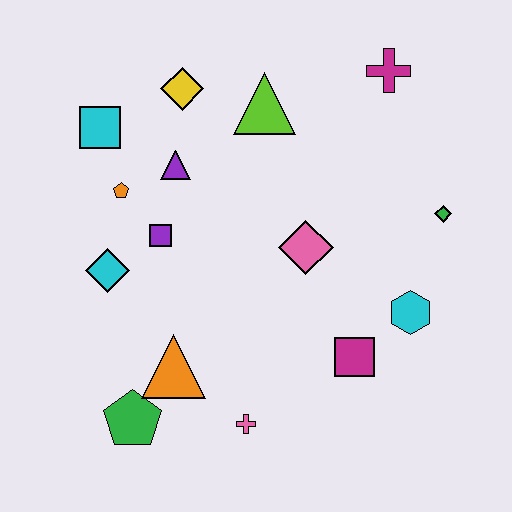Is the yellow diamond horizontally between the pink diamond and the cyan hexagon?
No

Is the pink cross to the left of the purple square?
No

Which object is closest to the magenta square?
The cyan hexagon is closest to the magenta square.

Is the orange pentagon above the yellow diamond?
No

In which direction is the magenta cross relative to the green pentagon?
The magenta cross is above the green pentagon.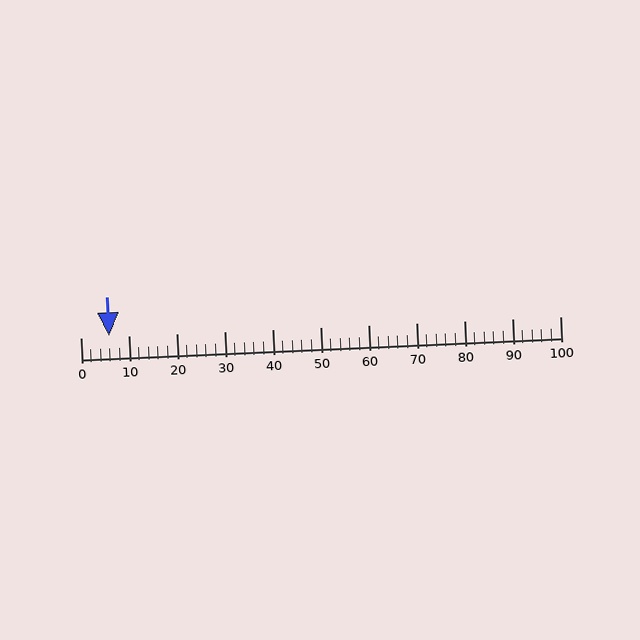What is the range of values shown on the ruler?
The ruler shows values from 0 to 100.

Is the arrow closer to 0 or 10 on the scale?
The arrow is closer to 10.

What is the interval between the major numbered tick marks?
The major tick marks are spaced 10 units apart.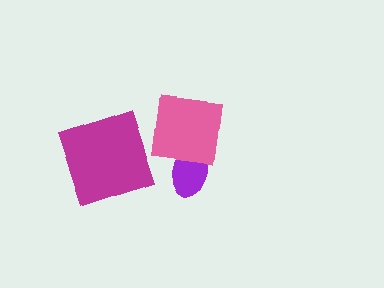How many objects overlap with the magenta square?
0 objects overlap with the magenta square.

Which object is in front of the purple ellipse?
The pink square is in front of the purple ellipse.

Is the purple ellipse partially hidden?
Yes, it is partially covered by another shape.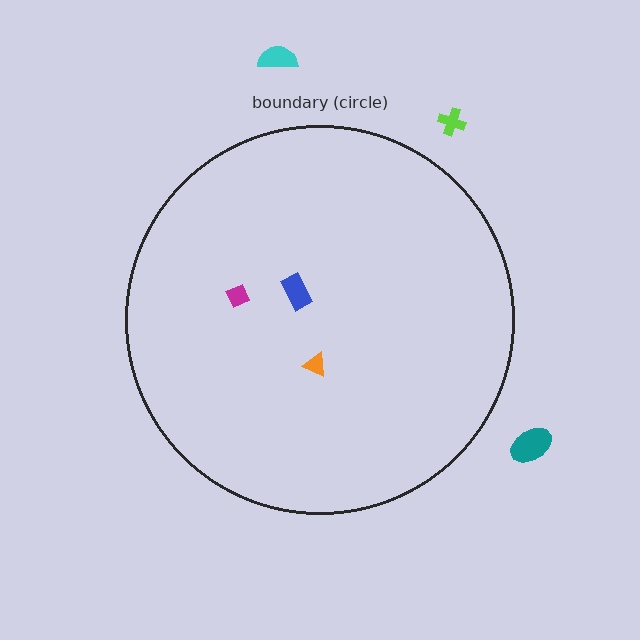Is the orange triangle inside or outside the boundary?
Inside.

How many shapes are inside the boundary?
3 inside, 3 outside.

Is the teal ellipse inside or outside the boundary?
Outside.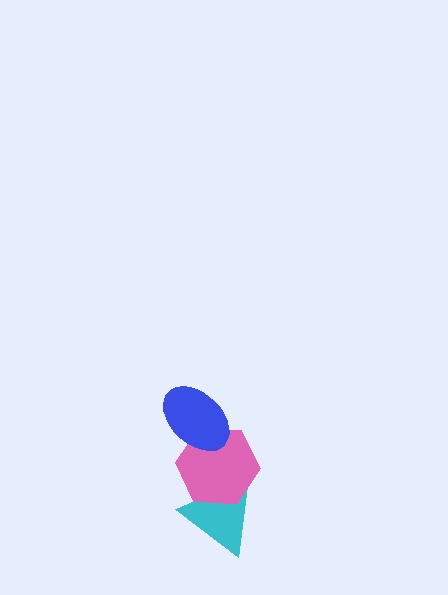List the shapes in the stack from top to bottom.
From top to bottom: the blue ellipse, the pink hexagon, the cyan triangle.